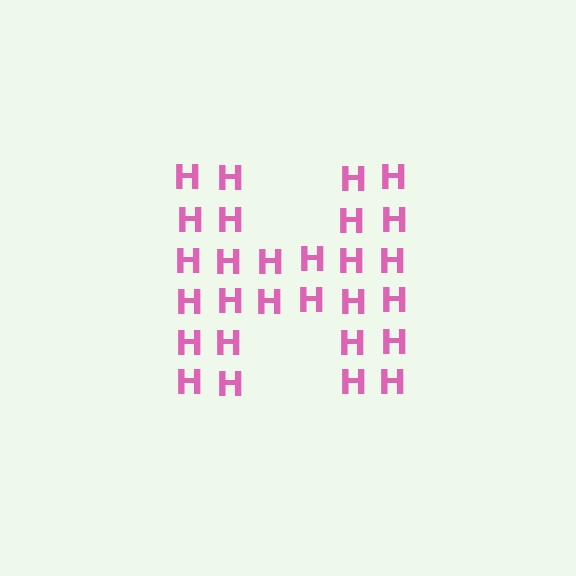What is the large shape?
The large shape is the letter H.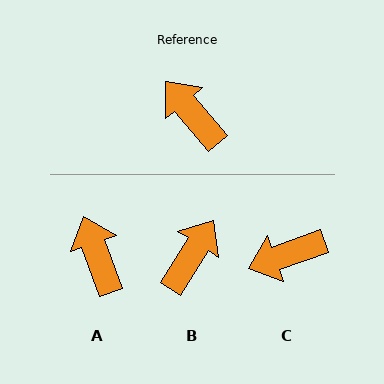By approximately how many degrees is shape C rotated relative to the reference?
Approximately 69 degrees counter-clockwise.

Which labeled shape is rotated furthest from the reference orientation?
B, about 72 degrees away.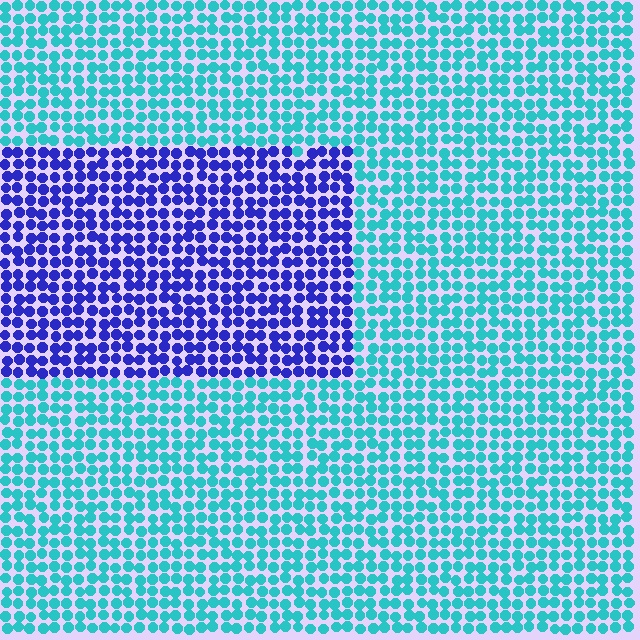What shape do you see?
I see a rectangle.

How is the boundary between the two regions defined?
The boundary is defined purely by a slight shift in hue (about 61 degrees). Spacing, size, and orientation are identical on both sides.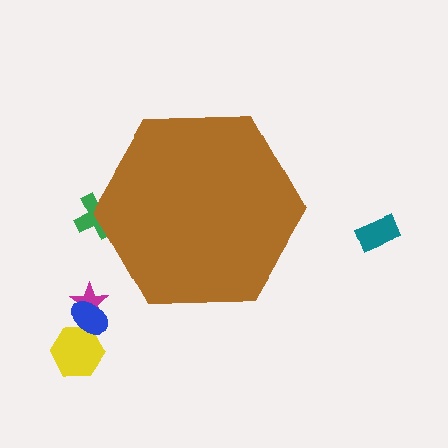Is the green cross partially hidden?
Yes, the green cross is partially hidden behind the brown hexagon.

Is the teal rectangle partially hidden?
No, the teal rectangle is fully visible.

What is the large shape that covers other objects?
A brown hexagon.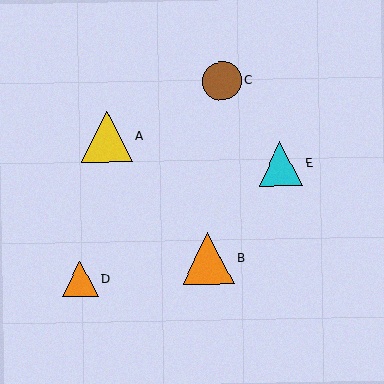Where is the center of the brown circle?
The center of the brown circle is at (222, 81).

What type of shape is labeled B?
Shape B is an orange triangle.